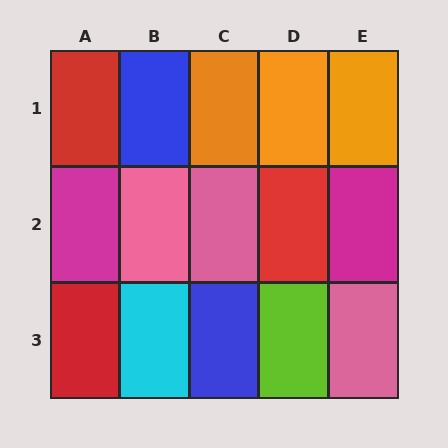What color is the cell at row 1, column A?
Red.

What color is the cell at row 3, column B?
Cyan.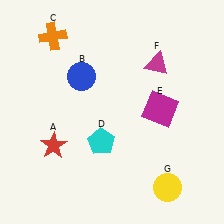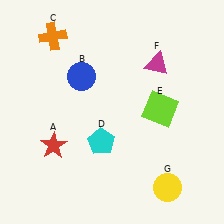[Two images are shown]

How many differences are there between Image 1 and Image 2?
There is 1 difference between the two images.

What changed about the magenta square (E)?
In Image 1, E is magenta. In Image 2, it changed to lime.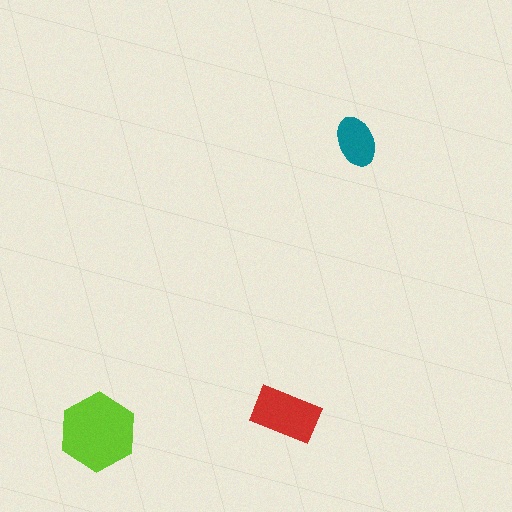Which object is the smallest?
The teal ellipse.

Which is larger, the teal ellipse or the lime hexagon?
The lime hexagon.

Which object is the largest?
The lime hexagon.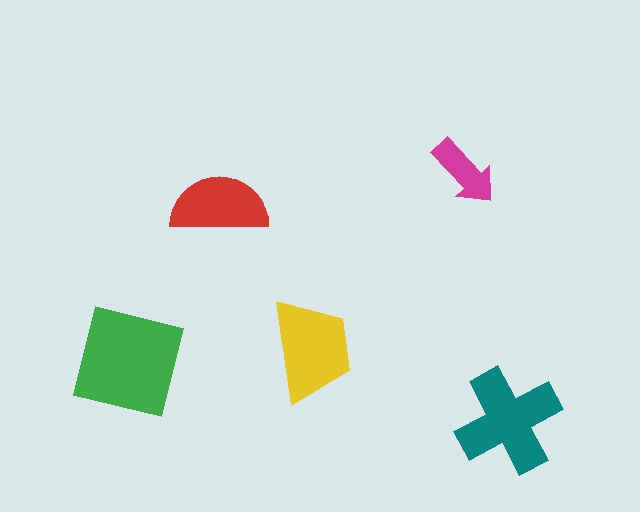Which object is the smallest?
The magenta arrow.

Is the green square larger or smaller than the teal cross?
Larger.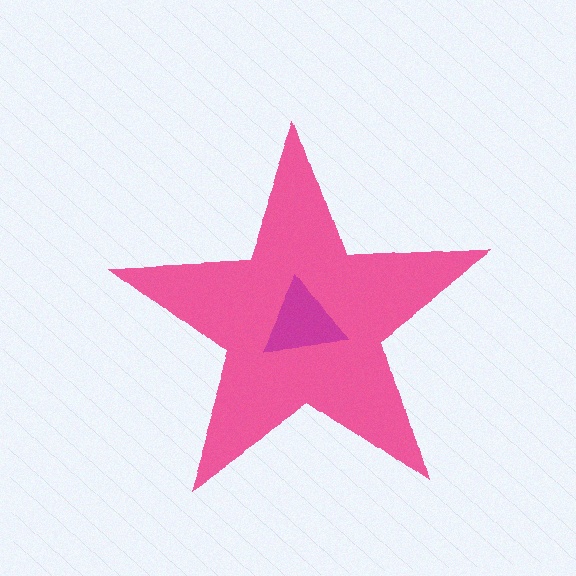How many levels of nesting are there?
2.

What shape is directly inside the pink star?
The magenta triangle.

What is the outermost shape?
The pink star.